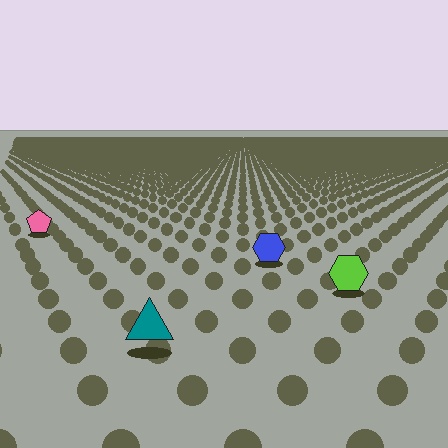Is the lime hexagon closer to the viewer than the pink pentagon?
Yes. The lime hexagon is closer — you can tell from the texture gradient: the ground texture is coarser near it.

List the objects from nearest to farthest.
From nearest to farthest: the teal triangle, the lime hexagon, the blue hexagon, the pink pentagon.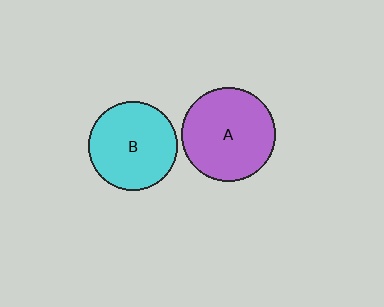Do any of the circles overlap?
No, none of the circles overlap.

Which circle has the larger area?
Circle A (purple).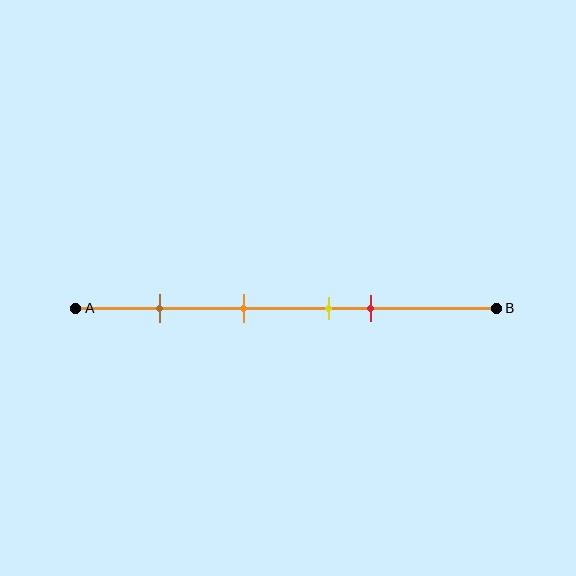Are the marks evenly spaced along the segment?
No, the marks are not evenly spaced.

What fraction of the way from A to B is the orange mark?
The orange mark is approximately 40% (0.4) of the way from A to B.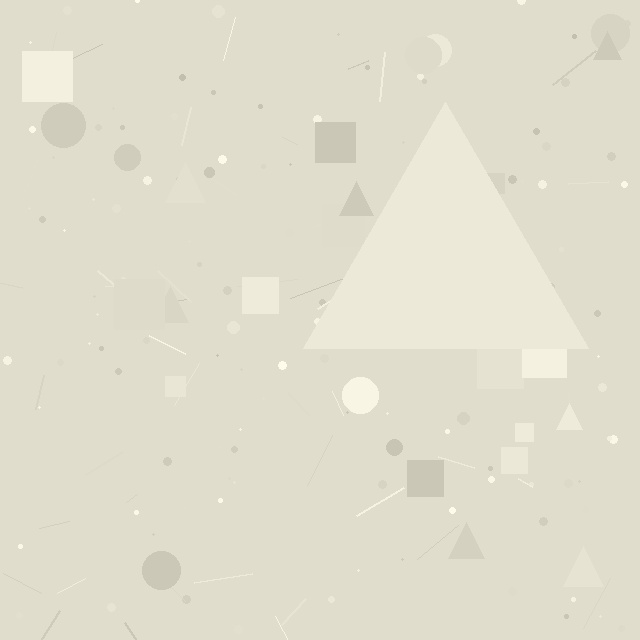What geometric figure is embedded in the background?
A triangle is embedded in the background.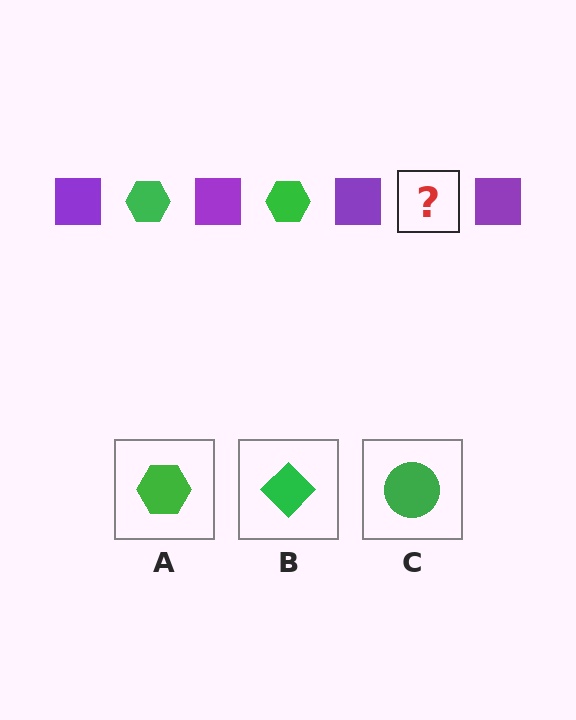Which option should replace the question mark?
Option A.